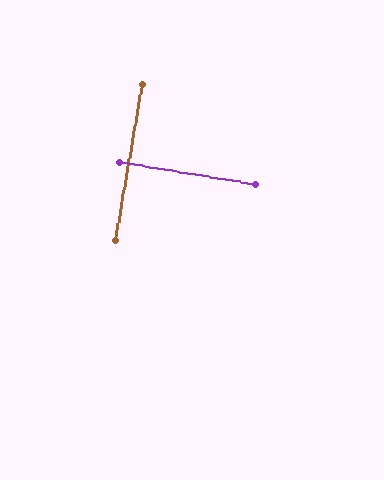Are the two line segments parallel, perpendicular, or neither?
Perpendicular — they meet at approximately 90°.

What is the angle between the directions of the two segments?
Approximately 90 degrees.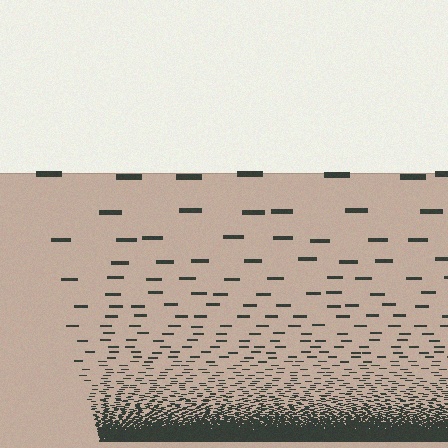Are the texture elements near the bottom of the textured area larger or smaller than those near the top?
Smaller. The gradient is inverted — elements near the bottom are smaller and denser.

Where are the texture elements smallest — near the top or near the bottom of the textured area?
Near the bottom.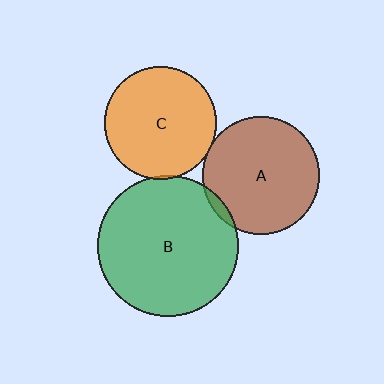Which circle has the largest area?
Circle B (green).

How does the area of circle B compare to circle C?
Approximately 1.6 times.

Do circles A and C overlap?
Yes.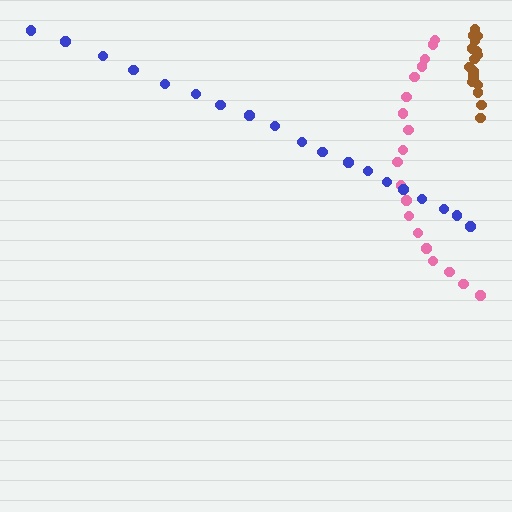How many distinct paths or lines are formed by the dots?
There are 3 distinct paths.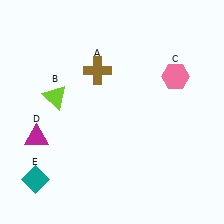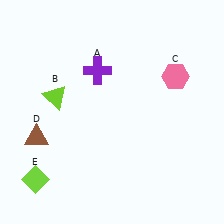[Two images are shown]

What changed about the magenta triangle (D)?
In Image 1, D is magenta. In Image 2, it changed to brown.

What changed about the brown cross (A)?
In Image 1, A is brown. In Image 2, it changed to purple.